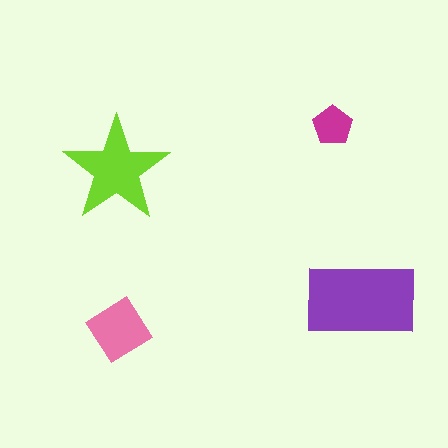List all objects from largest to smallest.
The purple rectangle, the lime star, the pink diamond, the magenta pentagon.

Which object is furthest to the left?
The lime star is leftmost.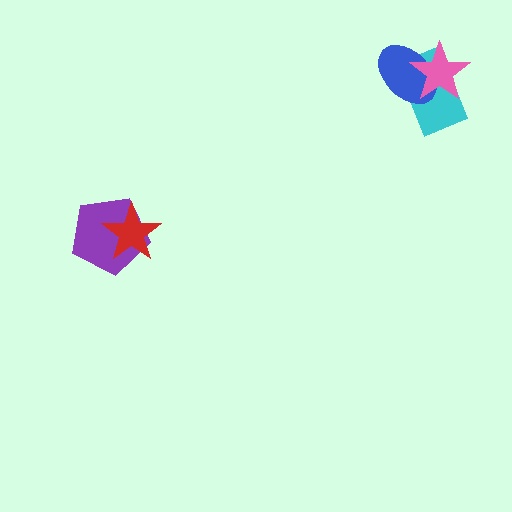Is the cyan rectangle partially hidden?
Yes, it is partially covered by another shape.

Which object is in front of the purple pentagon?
The red star is in front of the purple pentagon.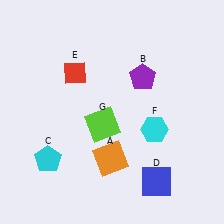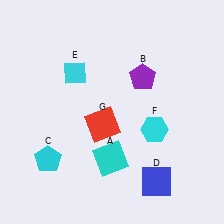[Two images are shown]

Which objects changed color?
A changed from orange to cyan. E changed from red to cyan. G changed from lime to red.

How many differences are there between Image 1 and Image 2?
There are 3 differences between the two images.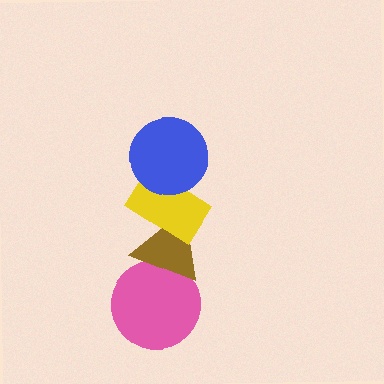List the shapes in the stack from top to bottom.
From top to bottom: the blue circle, the yellow rectangle, the brown triangle, the pink circle.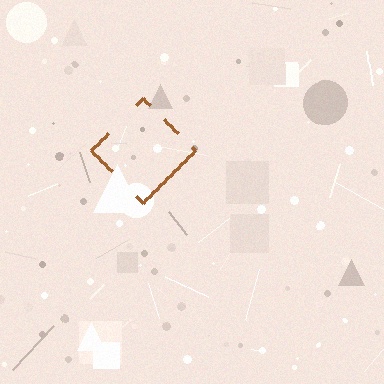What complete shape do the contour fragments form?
The contour fragments form a diamond.